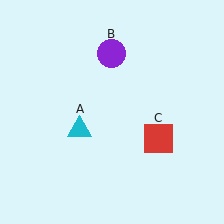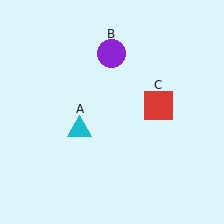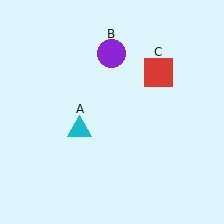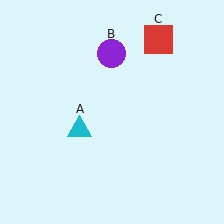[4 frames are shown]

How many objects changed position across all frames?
1 object changed position: red square (object C).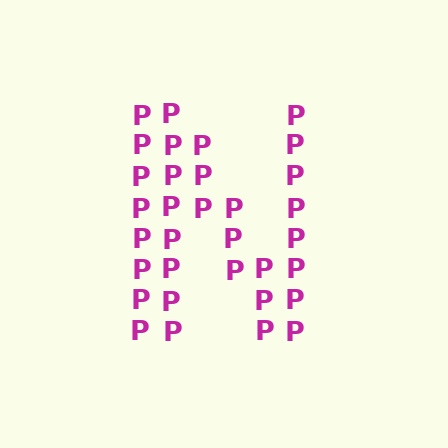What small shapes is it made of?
It is made of small letter P's.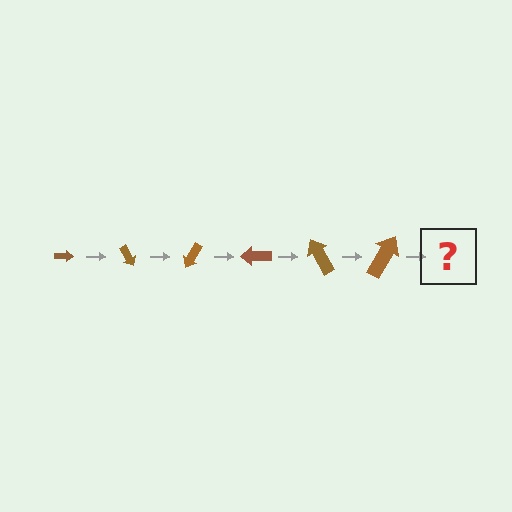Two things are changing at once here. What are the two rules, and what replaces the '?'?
The two rules are that the arrow grows larger each step and it rotates 60 degrees each step. The '?' should be an arrow, larger than the previous one and rotated 360 degrees from the start.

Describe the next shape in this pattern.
It should be an arrow, larger than the previous one and rotated 360 degrees from the start.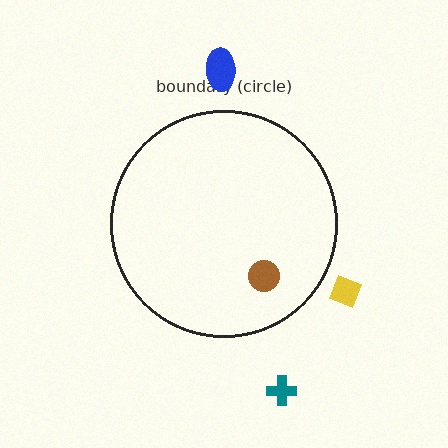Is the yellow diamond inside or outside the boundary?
Outside.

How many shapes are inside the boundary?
1 inside, 3 outside.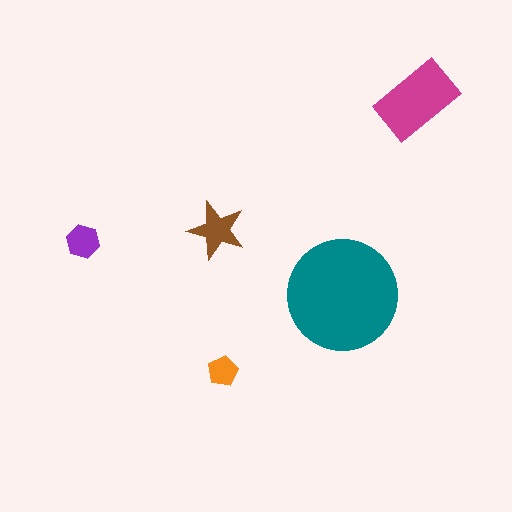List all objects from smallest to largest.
The orange pentagon, the purple hexagon, the brown star, the magenta rectangle, the teal circle.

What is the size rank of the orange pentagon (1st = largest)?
5th.